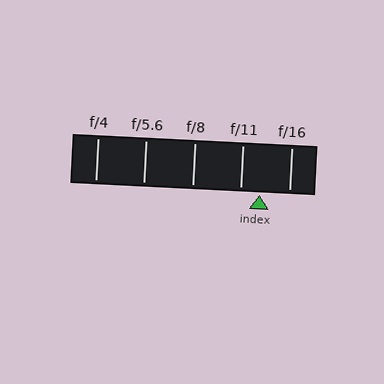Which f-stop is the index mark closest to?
The index mark is closest to f/11.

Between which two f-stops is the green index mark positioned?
The index mark is between f/11 and f/16.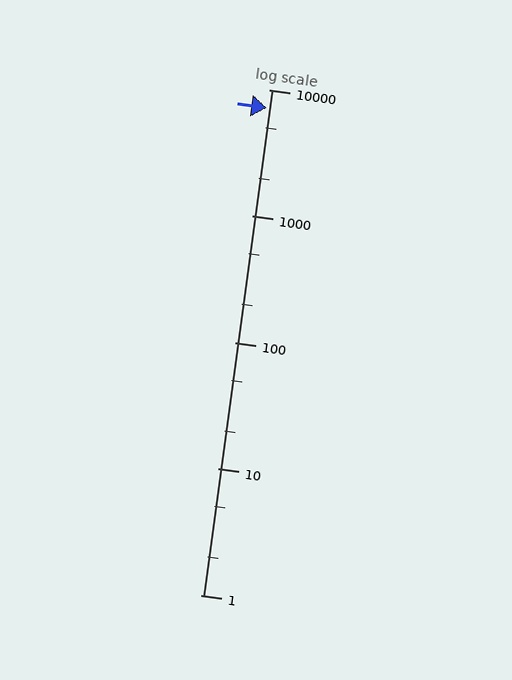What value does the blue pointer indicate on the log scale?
The pointer indicates approximately 7200.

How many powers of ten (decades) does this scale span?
The scale spans 4 decades, from 1 to 10000.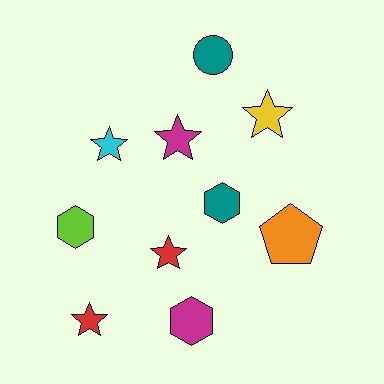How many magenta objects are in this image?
There are 2 magenta objects.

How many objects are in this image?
There are 10 objects.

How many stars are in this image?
There are 5 stars.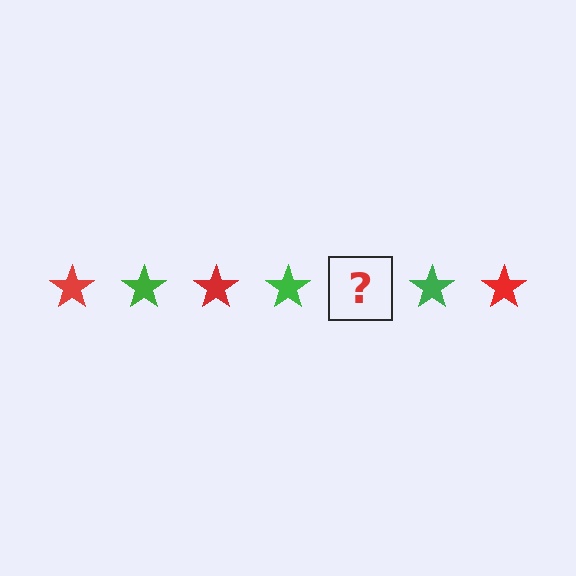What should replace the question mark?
The question mark should be replaced with a red star.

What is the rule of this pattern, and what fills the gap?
The rule is that the pattern cycles through red, green stars. The gap should be filled with a red star.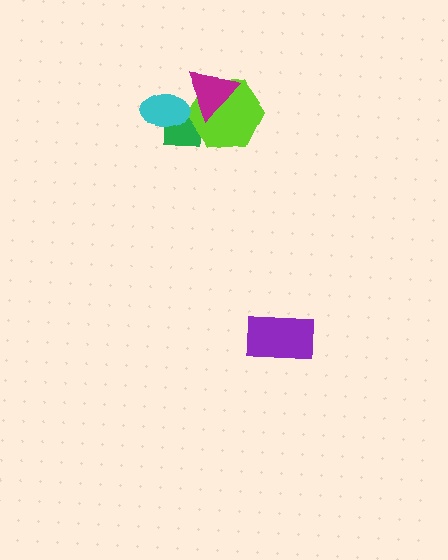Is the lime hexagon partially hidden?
Yes, it is partially covered by another shape.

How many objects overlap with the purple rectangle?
0 objects overlap with the purple rectangle.